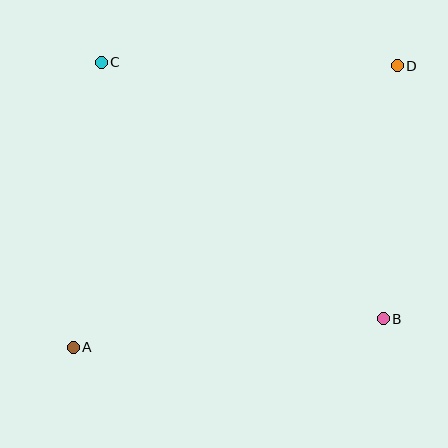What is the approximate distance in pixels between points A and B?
The distance between A and B is approximately 311 pixels.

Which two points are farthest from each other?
Points A and D are farthest from each other.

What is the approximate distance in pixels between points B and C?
The distance between B and C is approximately 381 pixels.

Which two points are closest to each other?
Points B and D are closest to each other.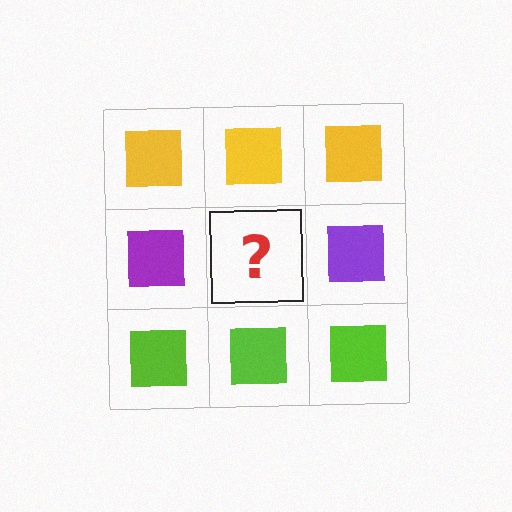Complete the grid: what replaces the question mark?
The question mark should be replaced with a purple square.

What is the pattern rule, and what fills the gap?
The rule is that each row has a consistent color. The gap should be filled with a purple square.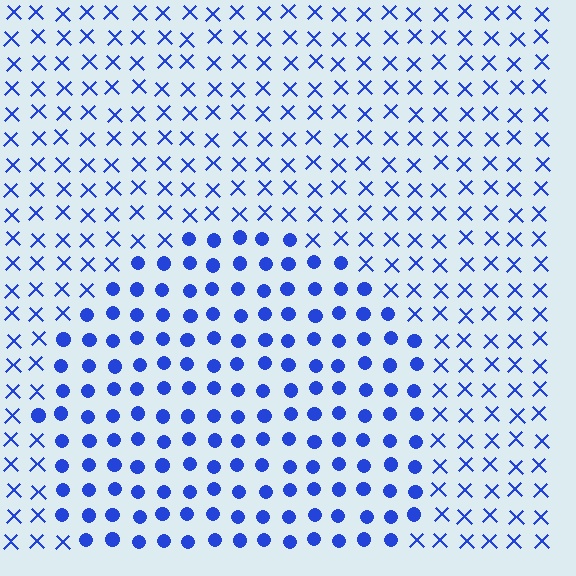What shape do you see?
I see a circle.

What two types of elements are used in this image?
The image uses circles inside the circle region and X marks outside it.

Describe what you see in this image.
The image is filled with small blue elements arranged in a uniform grid. A circle-shaped region contains circles, while the surrounding area contains X marks. The boundary is defined purely by the change in element shape.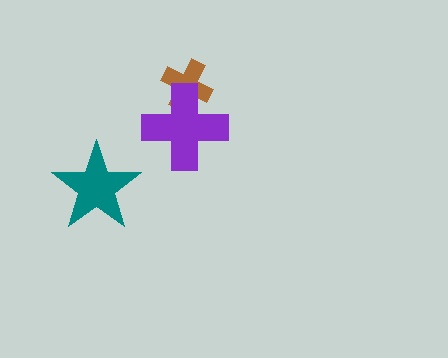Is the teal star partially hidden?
No, no other shape covers it.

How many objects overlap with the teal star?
0 objects overlap with the teal star.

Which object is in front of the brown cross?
The purple cross is in front of the brown cross.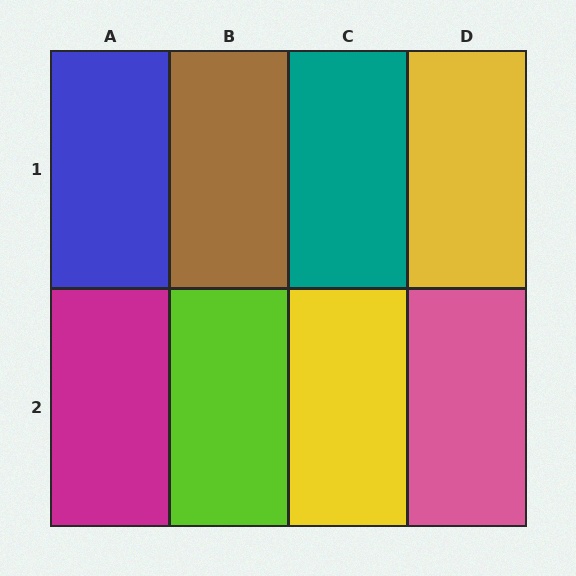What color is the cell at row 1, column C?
Teal.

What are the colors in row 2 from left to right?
Magenta, lime, yellow, pink.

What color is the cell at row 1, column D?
Yellow.